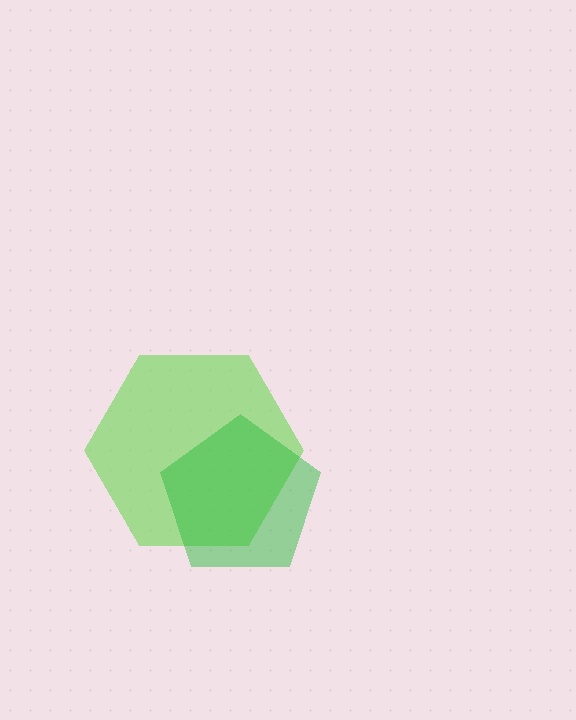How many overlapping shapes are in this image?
There are 2 overlapping shapes in the image.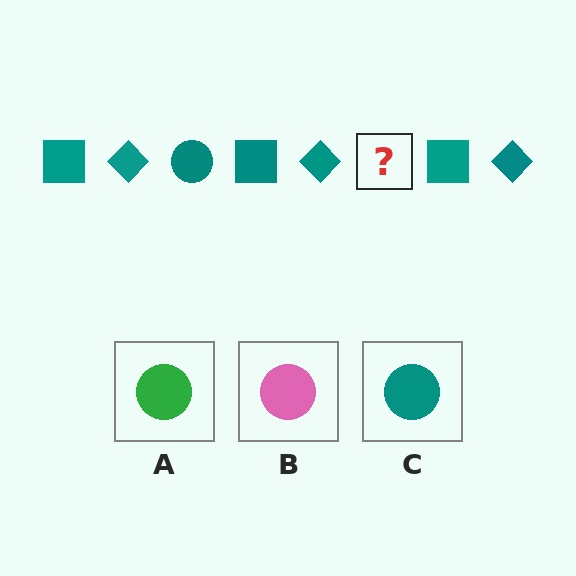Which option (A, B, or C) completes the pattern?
C.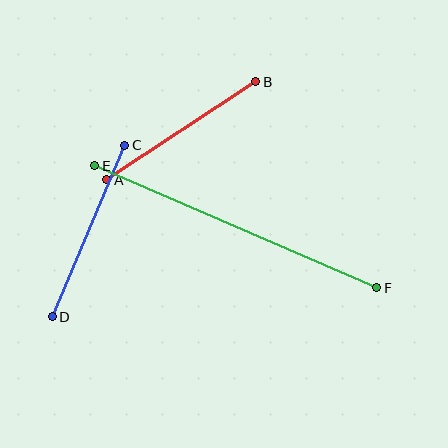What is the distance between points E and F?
The distance is approximately 308 pixels.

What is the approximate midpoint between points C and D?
The midpoint is at approximately (88, 231) pixels.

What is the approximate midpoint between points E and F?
The midpoint is at approximately (236, 227) pixels.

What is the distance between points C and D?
The distance is approximately 186 pixels.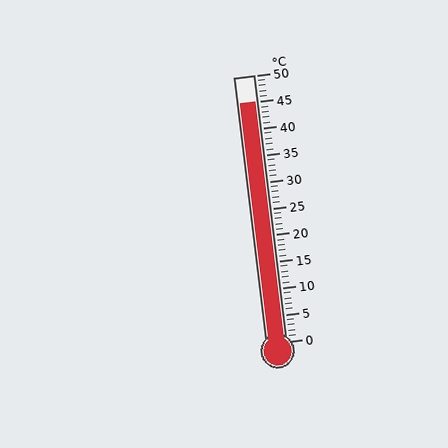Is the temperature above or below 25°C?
The temperature is above 25°C.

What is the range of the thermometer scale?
The thermometer scale ranges from 0°C to 50°C.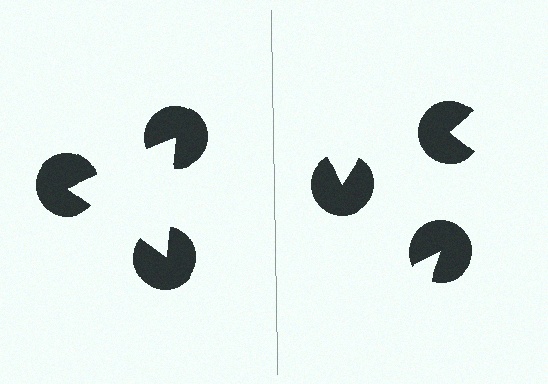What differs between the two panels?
The pac-man discs are positioned identically on both sides; only the wedge orientations differ. On the left they align to a triangle; on the right they are misaligned.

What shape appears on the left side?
An illusory triangle.